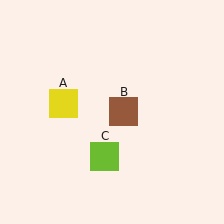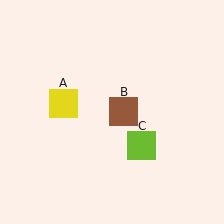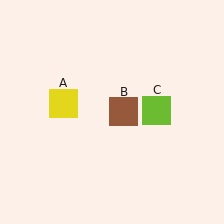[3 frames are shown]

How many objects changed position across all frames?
1 object changed position: lime square (object C).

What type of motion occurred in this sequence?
The lime square (object C) rotated counterclockwise around the center of the scene.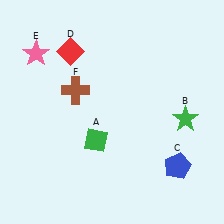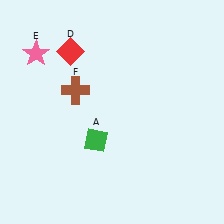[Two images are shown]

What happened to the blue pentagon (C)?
The blue pentagon (C) was removed in Image 2. It was in the bottom-right area of Image 1.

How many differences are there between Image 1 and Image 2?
There are 2 differences between the two images.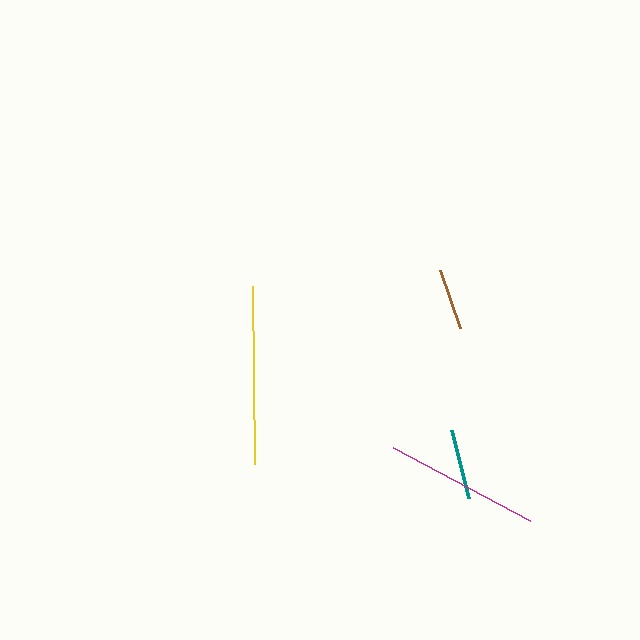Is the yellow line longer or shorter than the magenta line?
The yellow line is longer than the magenta line.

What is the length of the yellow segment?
The yellow segment is approximately 178 pixels long.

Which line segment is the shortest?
The brown line is the shortest at approximately 62 pixels.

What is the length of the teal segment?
The teal segment is approximately 70 pixels long.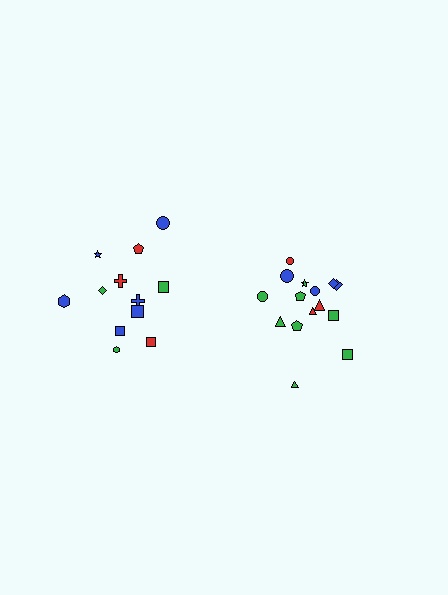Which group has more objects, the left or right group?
The right group.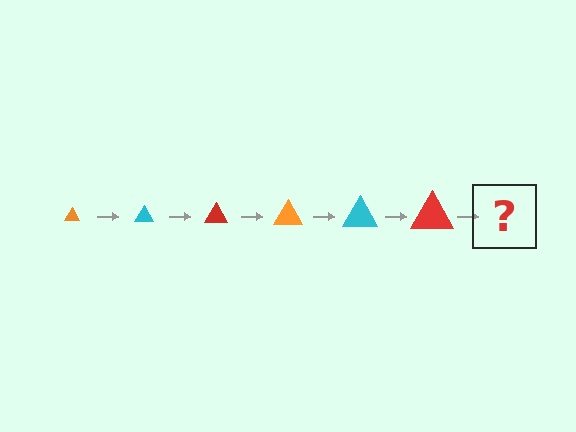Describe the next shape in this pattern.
It should be an orange triangle, larger than the previous one.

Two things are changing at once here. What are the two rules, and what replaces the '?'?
The two rules are that the triangle grows larger each step and the color cycles through orange, cyan, and red. The '?' should be an orange triangle, larger than the previous one.